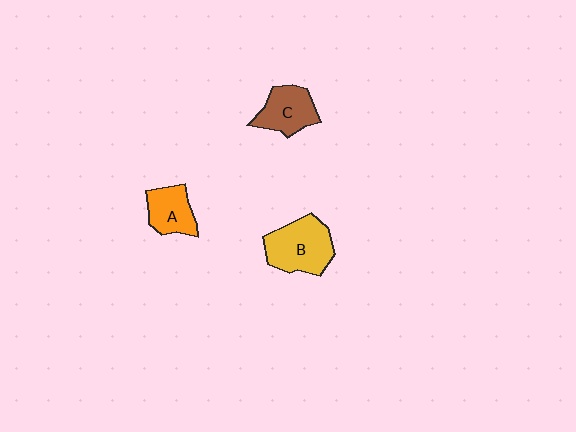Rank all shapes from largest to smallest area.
From largest to smallest: B (yellow), C (brown), A (orange).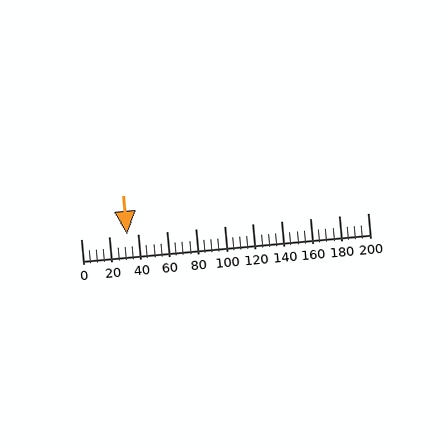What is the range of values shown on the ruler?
The ruler shows values from 0 to 200.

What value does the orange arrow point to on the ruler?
The orange arrow points to approximately 32.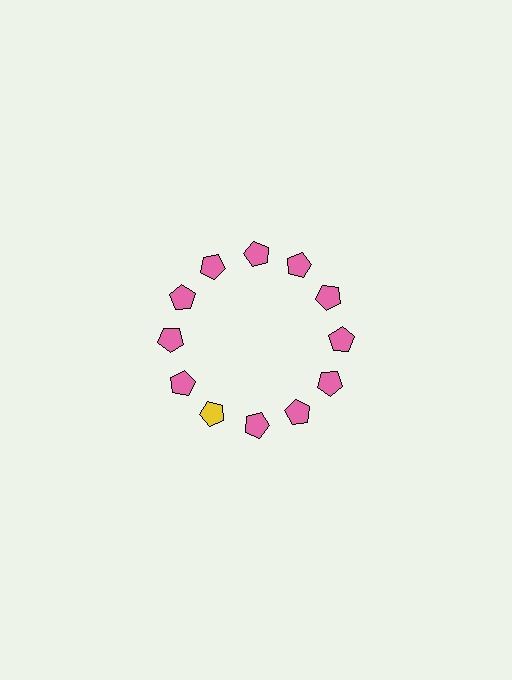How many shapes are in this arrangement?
There are 12 shapes arranged in a ring pattern.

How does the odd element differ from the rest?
It has a different color: yellow instead of pink.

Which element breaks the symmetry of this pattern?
The yellow pentagon at roughly the 7 o'clock position breaks the symmetry. All other shapes are pink pentagons.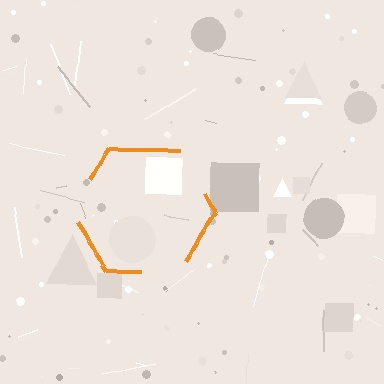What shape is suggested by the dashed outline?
The dashed outline suggests a hexagon.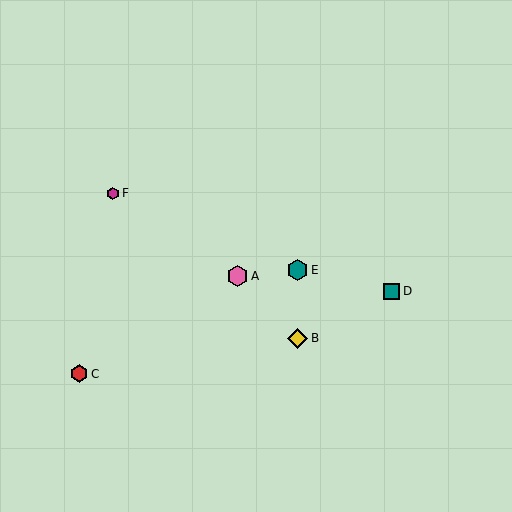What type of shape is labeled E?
Shape E is a teal hexagon.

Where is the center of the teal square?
The center of the teal square is at (392, 291).